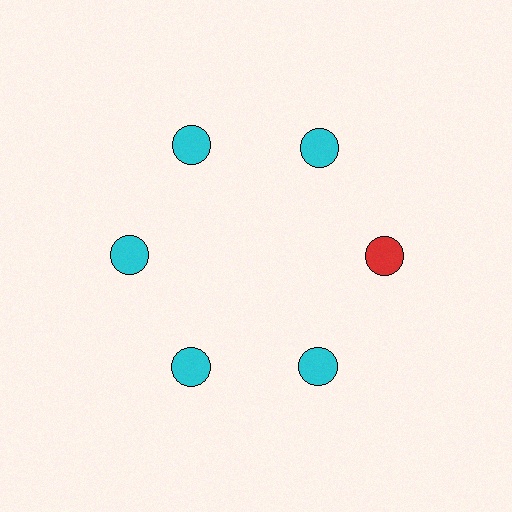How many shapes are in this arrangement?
There are 6 shapes arranged in a ring pattern.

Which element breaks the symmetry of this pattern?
The red circle at roughly the 3 o'clock position breaks the symmetry. All other shapes are cyan circles.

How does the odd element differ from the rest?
It has a different color: red instead of cyan.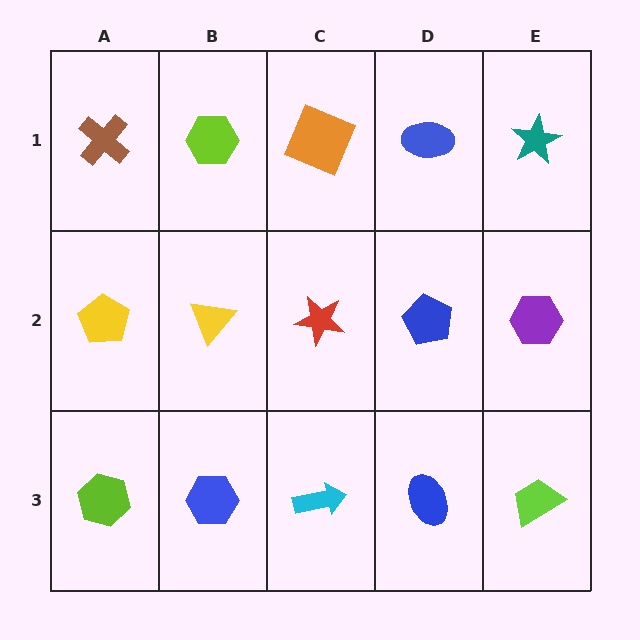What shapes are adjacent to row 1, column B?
A yellow triangle (row 2, column B), a brown cross (row 1, column A), an orange square (row 1, column C).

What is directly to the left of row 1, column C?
A lime hexagon.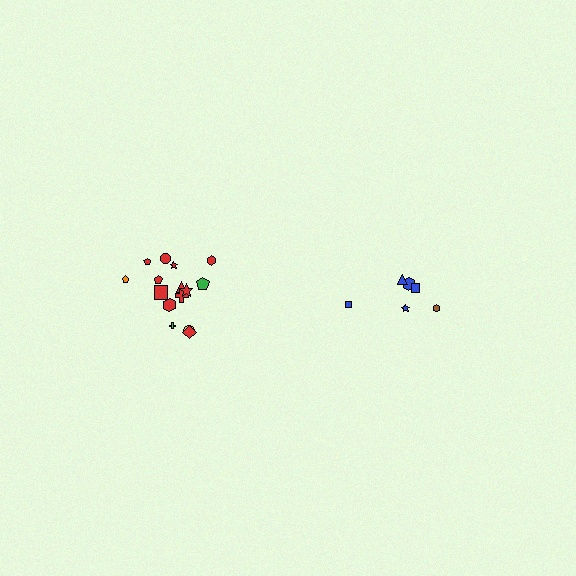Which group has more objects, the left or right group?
The left group.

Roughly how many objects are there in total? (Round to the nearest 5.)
Roughly 20 objects in total.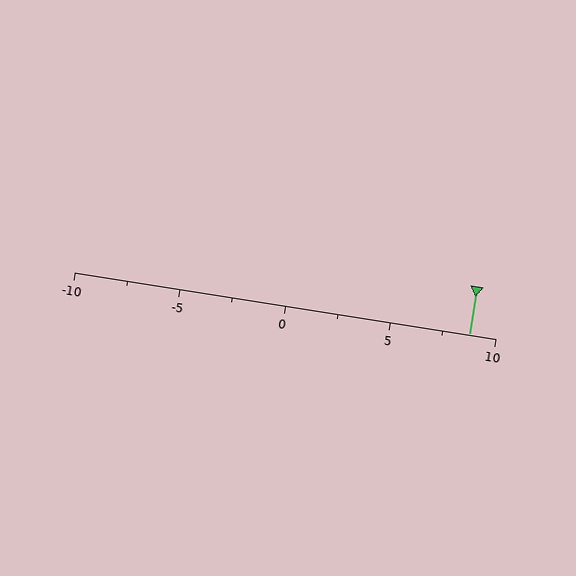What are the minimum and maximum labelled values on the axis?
The axis runs from -10 to 10.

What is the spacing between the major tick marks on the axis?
The major ticks are spaced 5 apart.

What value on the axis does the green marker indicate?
The marker indicates approximately 8.8.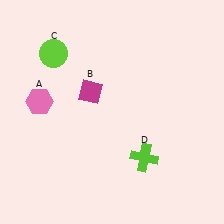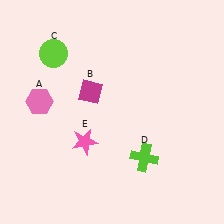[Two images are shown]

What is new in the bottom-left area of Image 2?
A pink star (E) was added in the bottom-left area of Image 2.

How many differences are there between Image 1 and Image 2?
There is 1 difference between the two images.